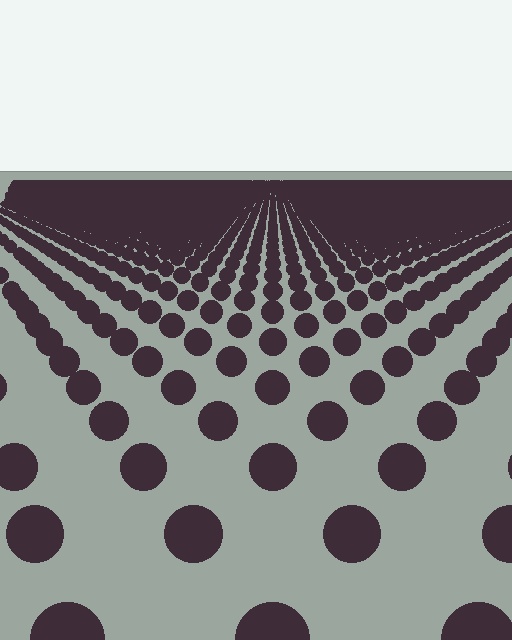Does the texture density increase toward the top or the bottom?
Density increases toward the top.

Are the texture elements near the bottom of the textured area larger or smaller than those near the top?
Larger. Near the bottom, elements are closer to the viewer and appear at a bigger on-screen size.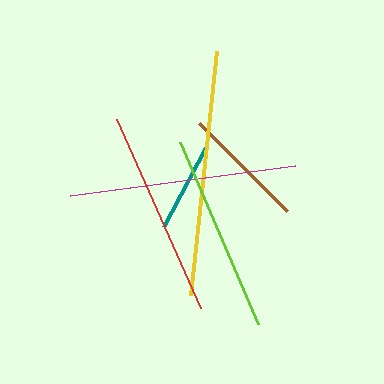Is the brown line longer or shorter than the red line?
The red line is longer than the brown line.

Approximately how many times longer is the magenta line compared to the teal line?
The magenta line is approximately 2.5 times the length of the teal line.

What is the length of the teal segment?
The teal segment is approximately 89 pixels long.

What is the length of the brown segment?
The brown segment is approximately 125 pixels long.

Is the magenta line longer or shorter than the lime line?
The magenta line is longer than the lime line.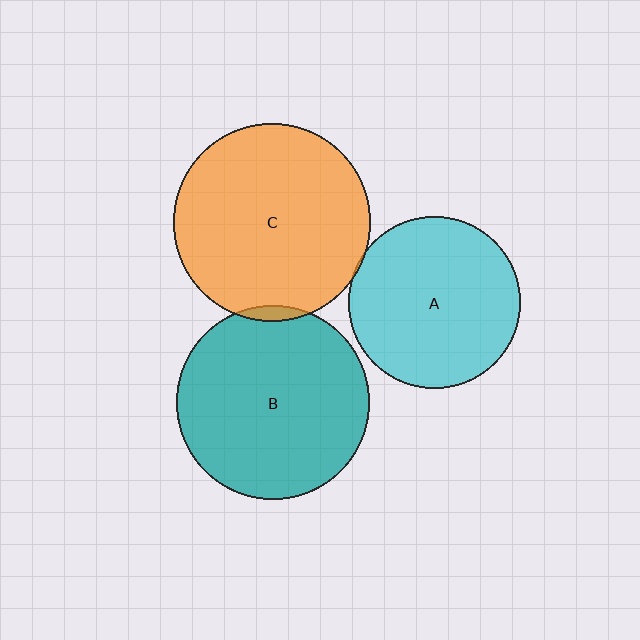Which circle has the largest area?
Circle C (orange).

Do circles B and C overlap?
Yes.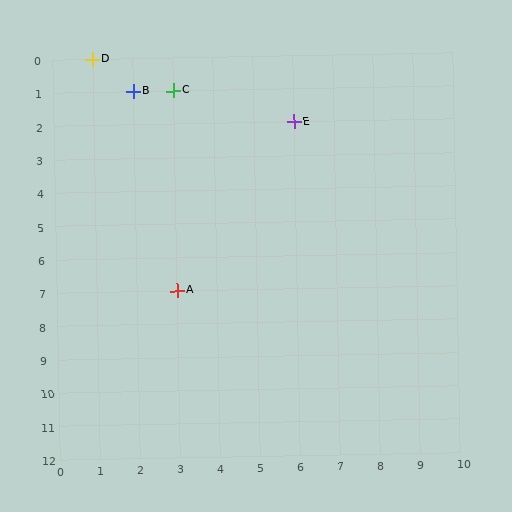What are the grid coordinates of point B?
Point B is at grid coordinates (2, 1).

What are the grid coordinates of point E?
Point E is at grid coordinates (6, 2).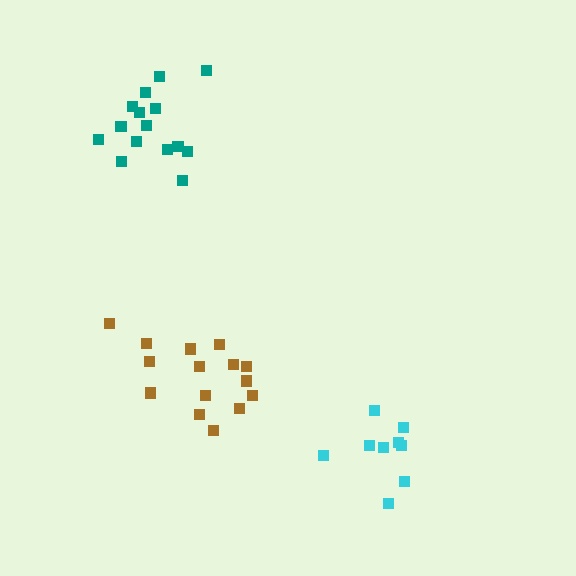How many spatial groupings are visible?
There are 3 spatial groupings.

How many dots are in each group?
Group 1: 15 dots, Group 2: 9 dots, Group 3: 15 dots (39 total).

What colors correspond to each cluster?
The clusters are colored: brown, cyan, teal.